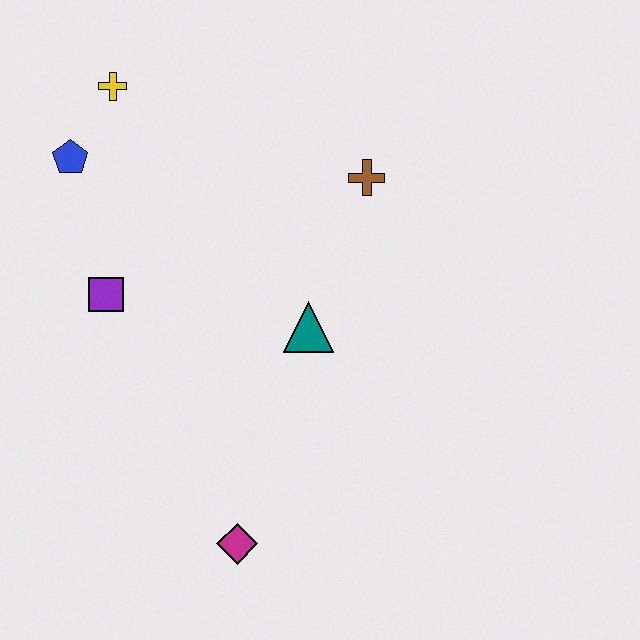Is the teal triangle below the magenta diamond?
No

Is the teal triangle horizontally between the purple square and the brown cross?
Yes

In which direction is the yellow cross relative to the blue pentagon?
The yellow cross is above the blue pentagon.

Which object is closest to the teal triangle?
The brown cross is closest to the teal triangle.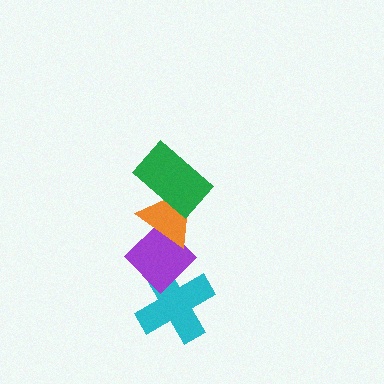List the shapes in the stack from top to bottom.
From top to bottom: the green rectangle, the orange triangle, the purple diamond, the cyan cross.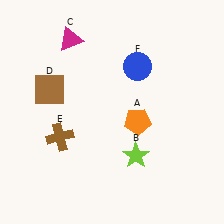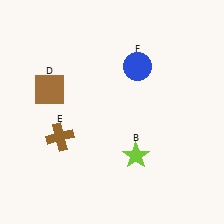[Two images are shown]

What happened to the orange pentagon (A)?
The orange pentagon (A) was removed in Image 2. It was in the bottom-right area of Image 1.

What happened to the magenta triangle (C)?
The magenta triangle (C) was removed in Image 2. It was in the top-left area of Image 1.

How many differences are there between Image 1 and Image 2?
There are 2 differences between the two images.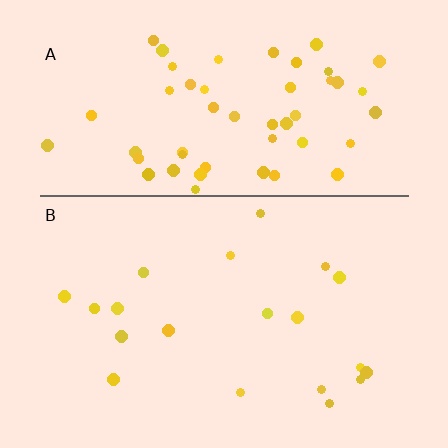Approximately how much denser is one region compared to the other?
Approximately 2.8× — region A over region B.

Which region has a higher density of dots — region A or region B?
A (the top).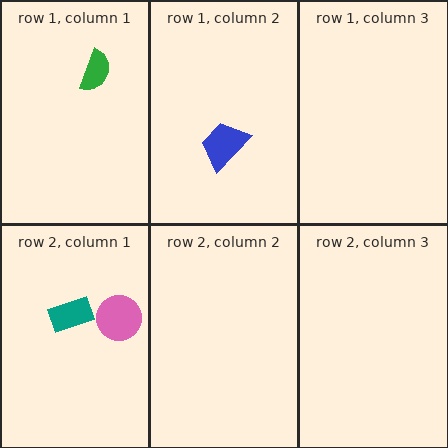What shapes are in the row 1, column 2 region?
The blue trapezoid.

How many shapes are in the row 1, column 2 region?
1.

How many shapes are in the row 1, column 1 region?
1.